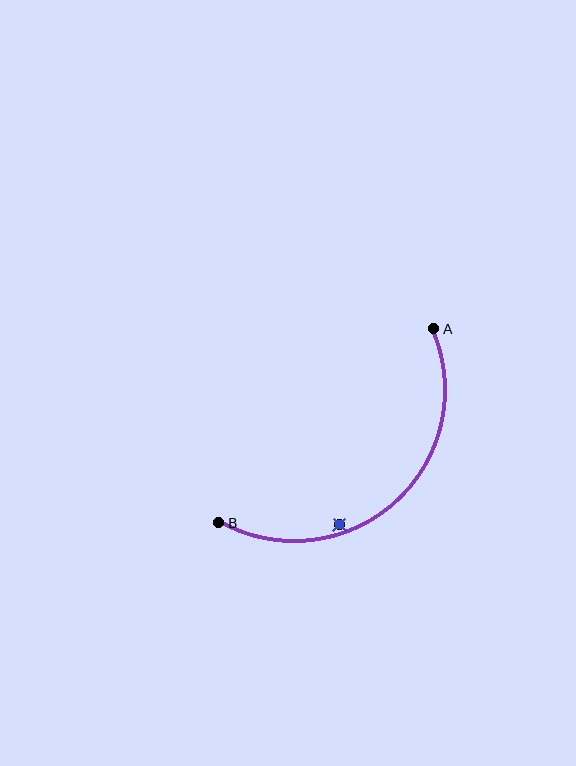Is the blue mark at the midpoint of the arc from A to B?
No — the blue mark does not lie on the arc at all. It sits slightly inside the curve.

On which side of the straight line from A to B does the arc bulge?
The arc bulges below and to the right of the straight line connecting A and B.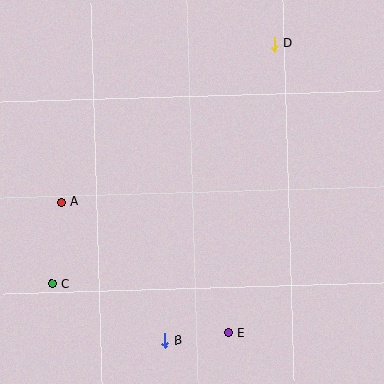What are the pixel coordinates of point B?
Point B is at (165, 340).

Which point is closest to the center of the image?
Point A at (61, 202) is closest to the center.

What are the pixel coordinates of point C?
Point C is at (52, 284).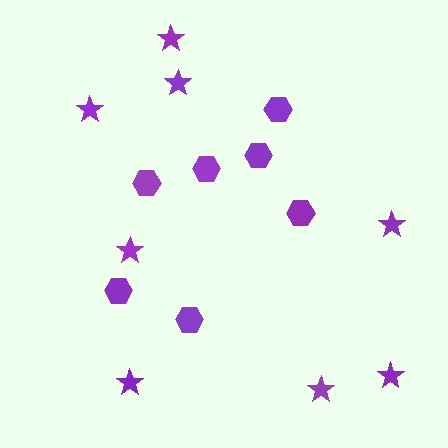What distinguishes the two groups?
There are 2 groups: one group of hexagons (7) and one group of stars (8).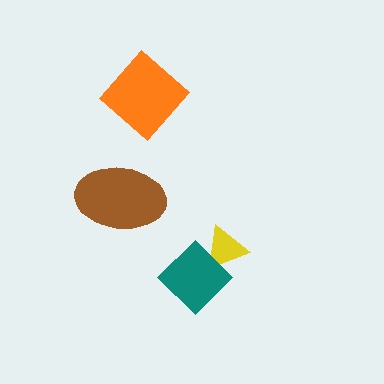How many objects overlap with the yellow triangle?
1 object overlaps with the yellow triangle.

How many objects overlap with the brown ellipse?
0 objects overlap with the brown ellipse.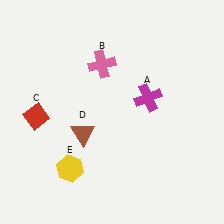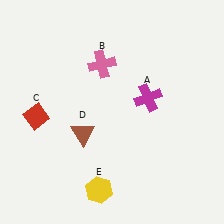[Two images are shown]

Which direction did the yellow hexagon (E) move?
The yellow hexagon (E) moved right.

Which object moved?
The yellow hexagon (E) moved right.